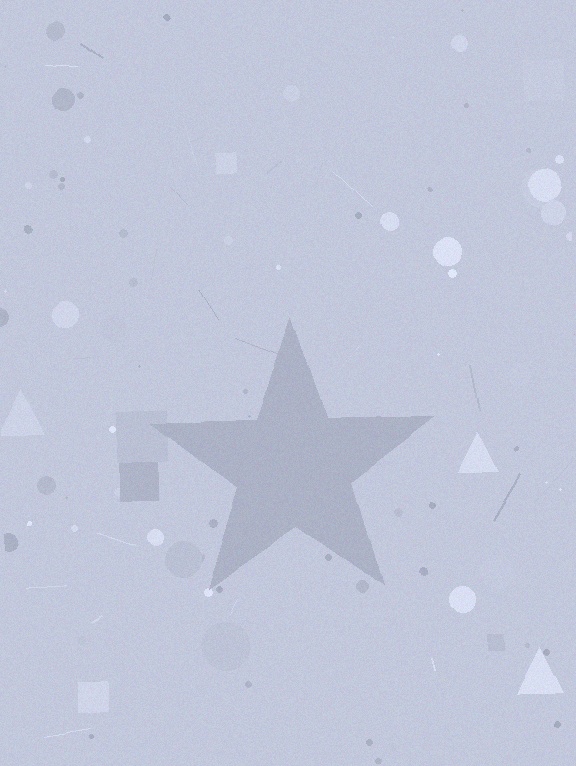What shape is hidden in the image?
A star is hidden in the image.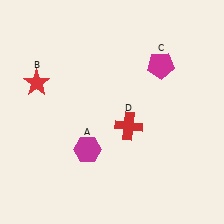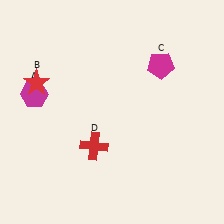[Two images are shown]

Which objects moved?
The objects that moved are: the magenta hexagon (A), the red cross (D).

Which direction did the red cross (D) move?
The red cross (D) moved left.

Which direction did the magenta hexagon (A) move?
The magenta hexagon (A) moved up.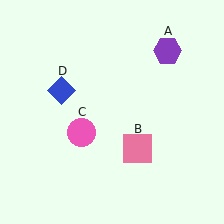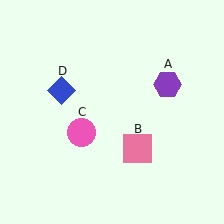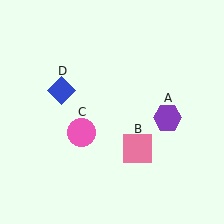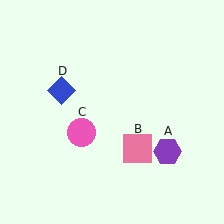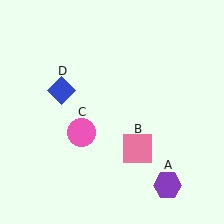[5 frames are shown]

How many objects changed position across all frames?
1 object changed position: purple hexagon (object A).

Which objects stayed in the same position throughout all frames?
Pink square (object B) and pink circle (object C) and blue diamond (object D) remained stationary.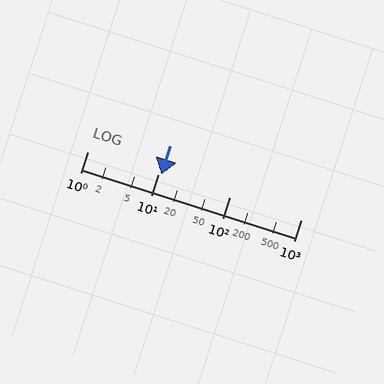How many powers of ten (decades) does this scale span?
The scale spans 3 decades, from 1 to 1000.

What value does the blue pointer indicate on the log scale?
The pointer indicates approximately 11.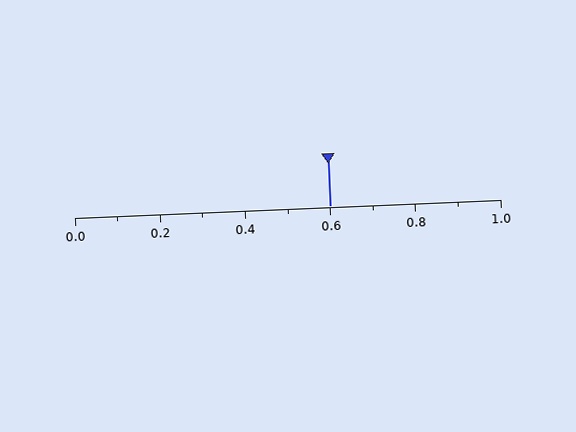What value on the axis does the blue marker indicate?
The marker indicates approximately 0.6.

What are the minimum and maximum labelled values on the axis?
The axis runs from 0.0 to 1.0.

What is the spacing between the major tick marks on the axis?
The major ticks are spaced 0.2 apart.